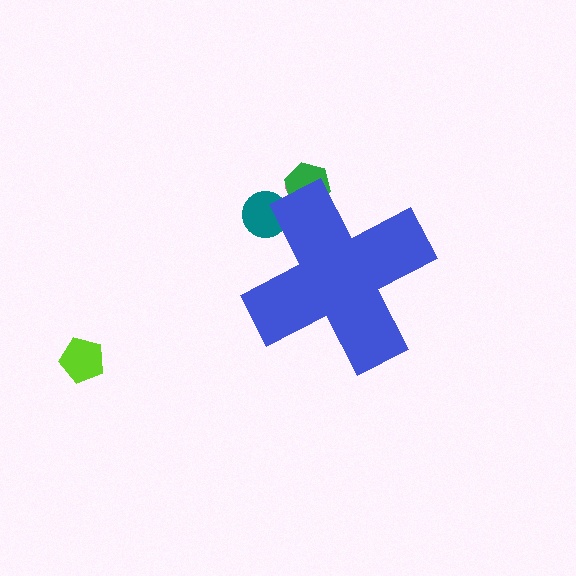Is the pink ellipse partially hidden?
Yes, the pink ellipse is partially hidden behind the blue cross.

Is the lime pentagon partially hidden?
No, the lime pentagon is fully visible.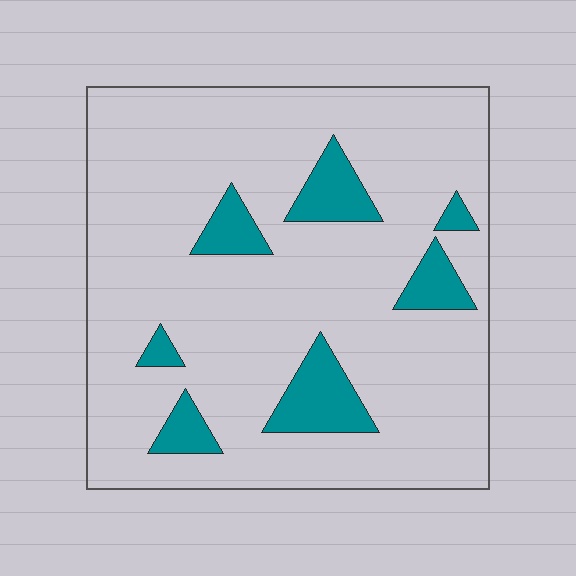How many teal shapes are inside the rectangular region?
7.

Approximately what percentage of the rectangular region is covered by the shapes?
Approximately 15%.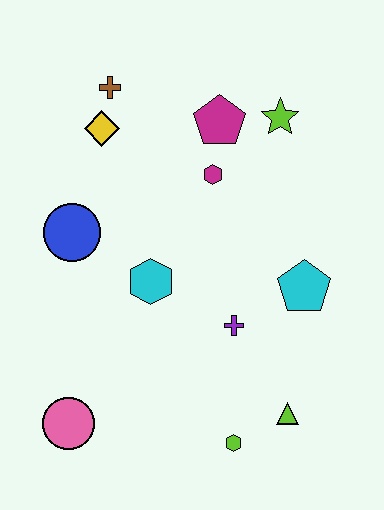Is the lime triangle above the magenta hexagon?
No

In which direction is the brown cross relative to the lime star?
The brown cross is to the left of the lime star.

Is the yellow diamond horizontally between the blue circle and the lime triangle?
Yes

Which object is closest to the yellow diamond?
The brown cross is closest to the yellow diamond.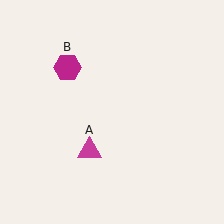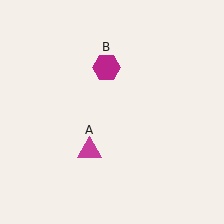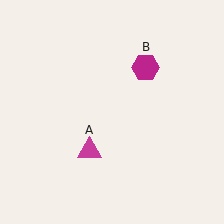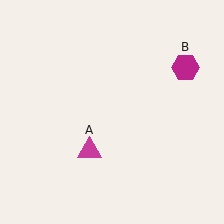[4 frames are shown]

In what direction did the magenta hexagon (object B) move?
The magenta hexagon (object B) moved right.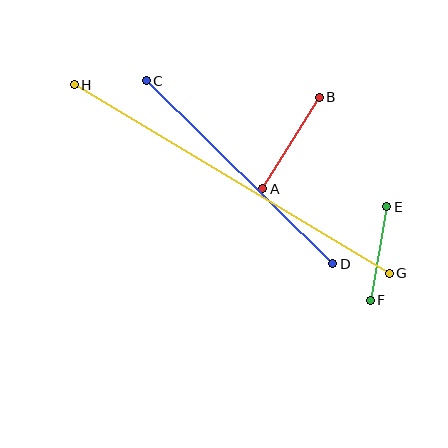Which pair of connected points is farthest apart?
Points G and H are farthest apart.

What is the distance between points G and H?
The distance is approximately 367 pixels.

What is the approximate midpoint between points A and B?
The midpoint is at approximately (291, 143) pixels.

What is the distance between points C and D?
The distance is approximately 261 pixels.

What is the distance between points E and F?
The distance is approximately 95 pixels.